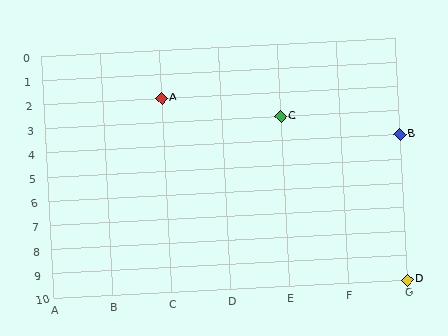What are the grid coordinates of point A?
Point A is at grid coordinates (C, 2).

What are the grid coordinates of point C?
Point C is at grid coordinates (E, 3).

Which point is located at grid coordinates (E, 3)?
Point C is at (E, 3).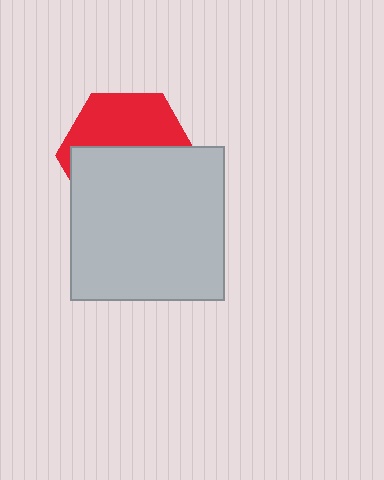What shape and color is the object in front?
The object in front is a light gray square.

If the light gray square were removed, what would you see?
You would see the complete red hexagon.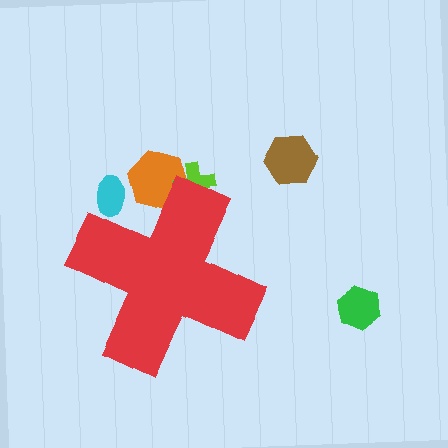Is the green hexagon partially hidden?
No, the green hexagon is fully visible.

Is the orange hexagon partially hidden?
Yes, the orange hexagon is partially hidden behind the red cross.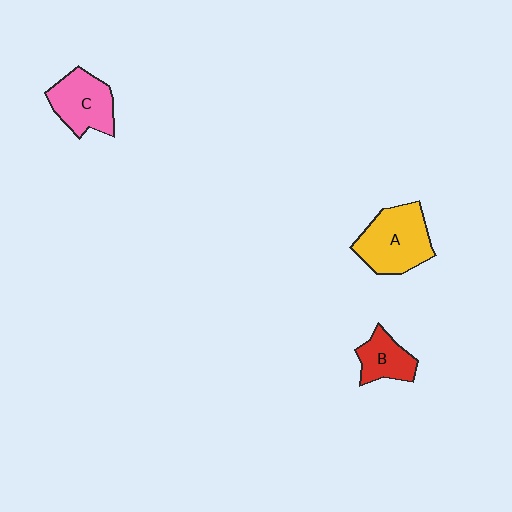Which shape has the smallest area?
Shape B (red).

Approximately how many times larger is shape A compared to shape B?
Approximately 1.8 times.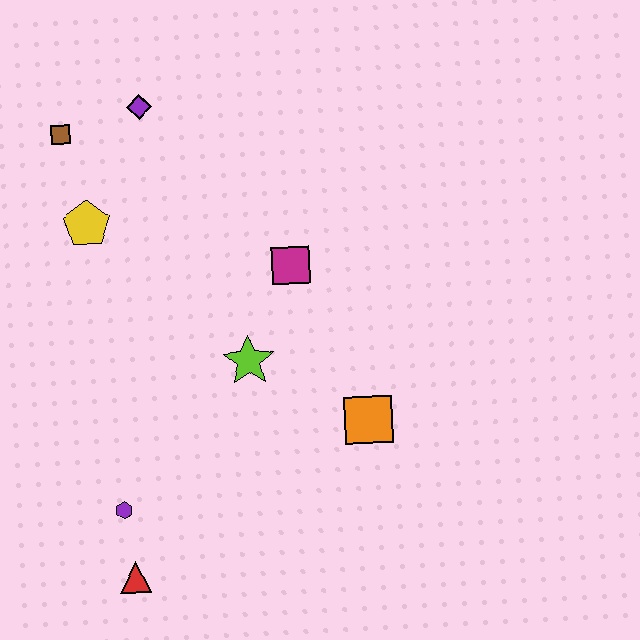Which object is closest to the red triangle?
The purple hexagon is closest to the red triangle.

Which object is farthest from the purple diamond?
The red triangle is farthest from the purple diamond.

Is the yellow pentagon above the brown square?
No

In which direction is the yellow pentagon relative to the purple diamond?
The yellow pentagon is below the purple diamond.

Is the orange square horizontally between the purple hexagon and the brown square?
No